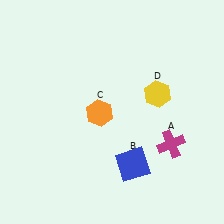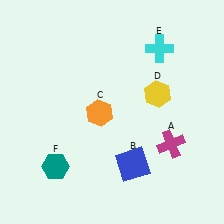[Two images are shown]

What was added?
A cyan cross (E), a teal hexagon (F) were added in Image 2.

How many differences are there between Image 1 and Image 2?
There are 2 differences between the two images.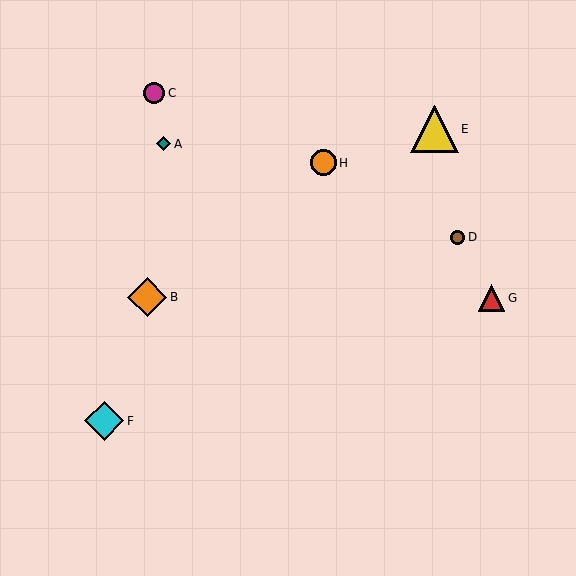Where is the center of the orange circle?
The center of the orange circle is at (323, 163).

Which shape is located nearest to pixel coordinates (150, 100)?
The magenta circle (labeled C) at (154, 93) is nearest to that location.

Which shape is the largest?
The yellow triangle (labeled E) is the largest.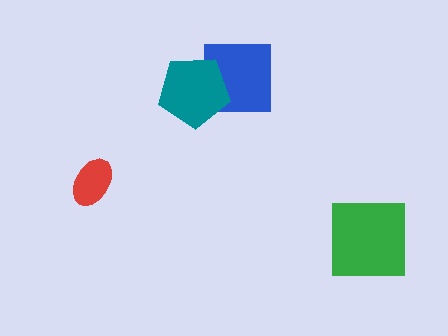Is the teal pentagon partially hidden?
No, no other shape covers it.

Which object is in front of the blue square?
The teal pentagon is in front of the blue square.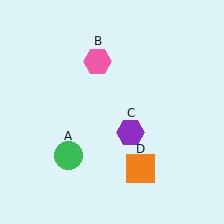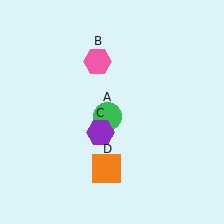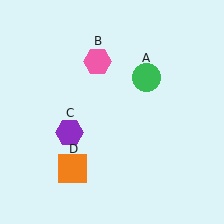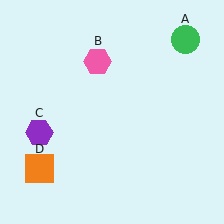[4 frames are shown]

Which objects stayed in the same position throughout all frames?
Pink hexagon (object B) remained stationary.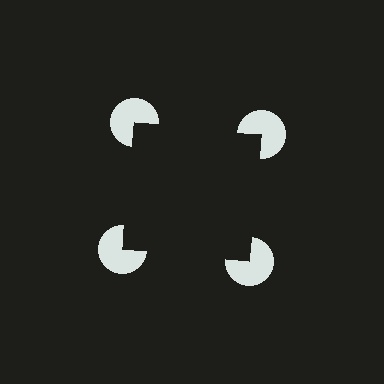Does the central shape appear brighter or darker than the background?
It typically appears slightly darker than the background, even though no actual brightness change is drawn.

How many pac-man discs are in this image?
There are 4 — one at each vertex of the illusory square.